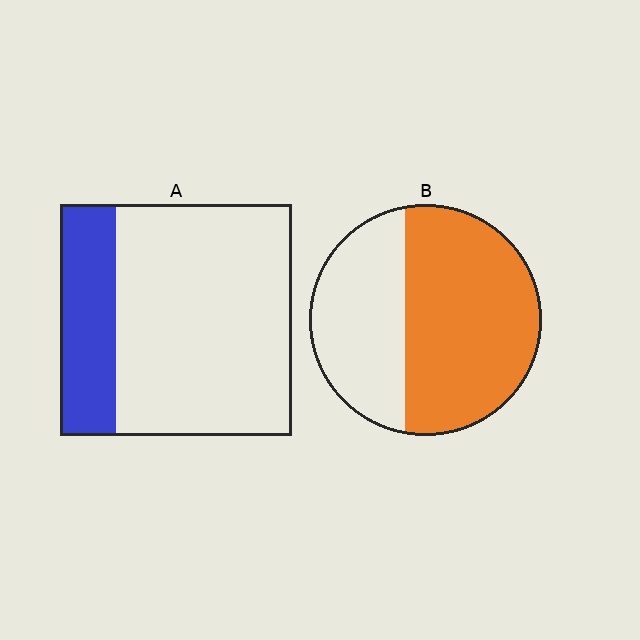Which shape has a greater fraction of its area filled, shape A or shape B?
Shape B.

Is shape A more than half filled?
No.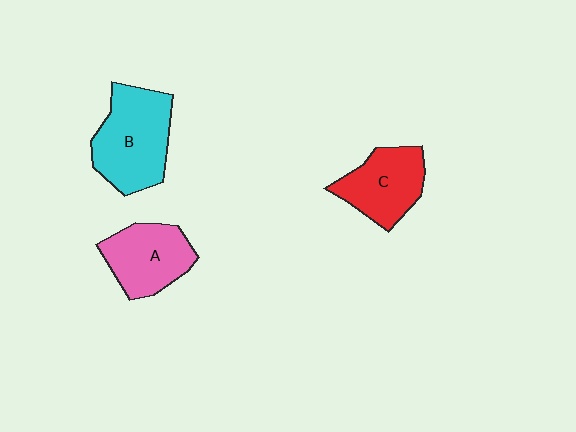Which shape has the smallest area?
Shape C (red).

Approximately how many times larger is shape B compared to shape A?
Approximately 1.3 times.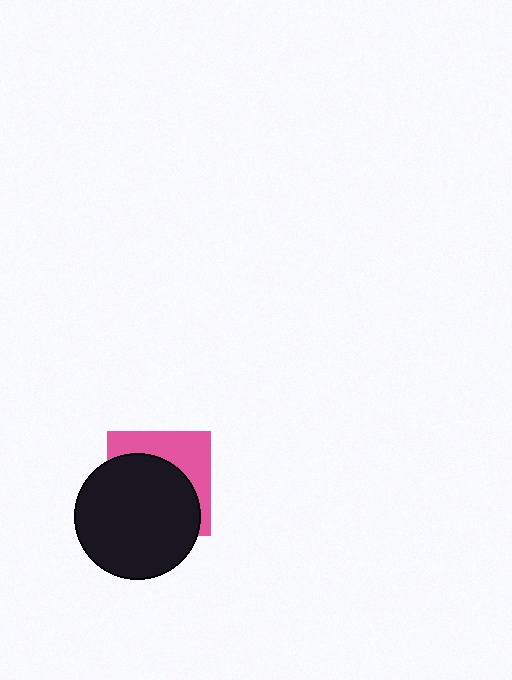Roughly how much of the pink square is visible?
A small part of it is visible (roughly 38%).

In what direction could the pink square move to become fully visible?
The pink square could move toward the upper-right. That would shift it out from behind the black circle entirely.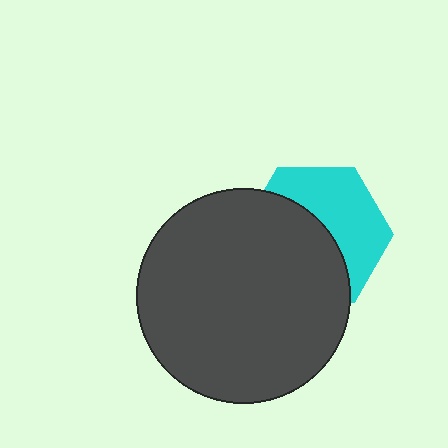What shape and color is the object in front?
The object in front is a dark gray circle.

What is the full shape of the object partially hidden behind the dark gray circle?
The partially hidden object is a cyan hexagon.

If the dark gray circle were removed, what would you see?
You would see the complete cyan hexagon.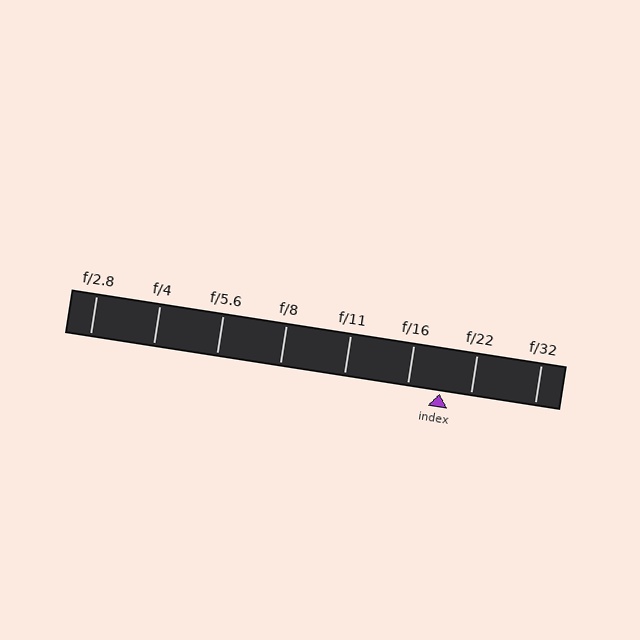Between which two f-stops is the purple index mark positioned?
The index mark is between f/16 and f/22.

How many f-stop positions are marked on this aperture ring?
There are 8 f-stop positions marked.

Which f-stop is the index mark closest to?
The index mark is closest to f/22.